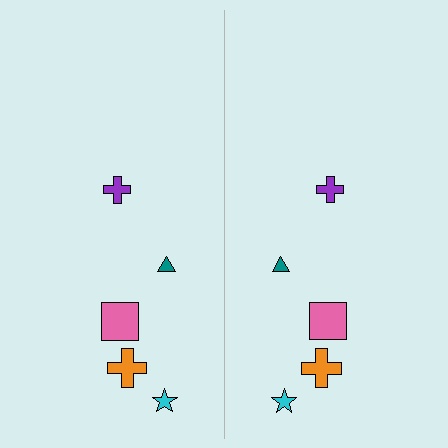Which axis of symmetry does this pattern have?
The pattern has a vertical axis of symmetry running through the center of the image.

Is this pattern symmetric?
Yes, this pattern has bilateral (reflection) symmetry.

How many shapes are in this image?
There are 10 shapes in this image.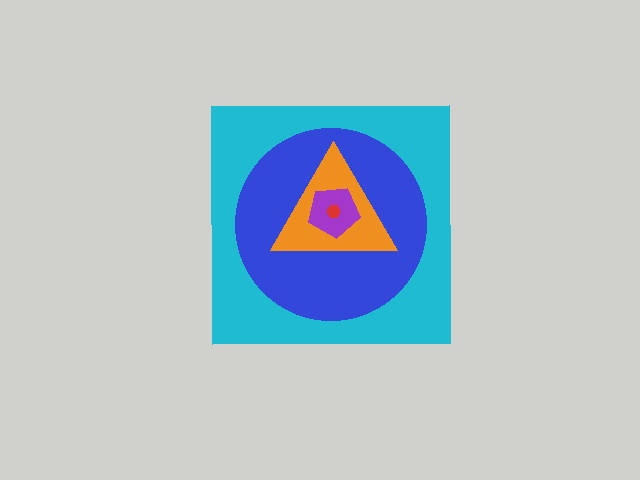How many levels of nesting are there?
5.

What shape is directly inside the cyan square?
The blue circle.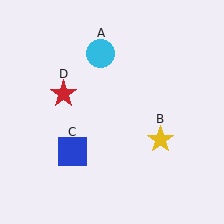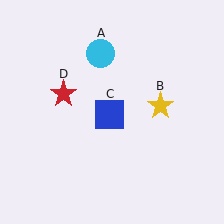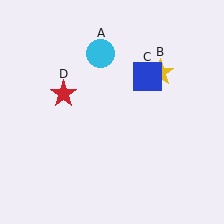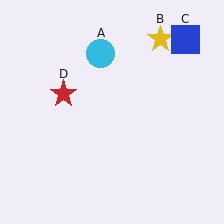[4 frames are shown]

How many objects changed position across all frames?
2 objects changed position: yellow star (object B), blue square (object C).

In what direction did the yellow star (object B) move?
The yellow star (object B) moved up.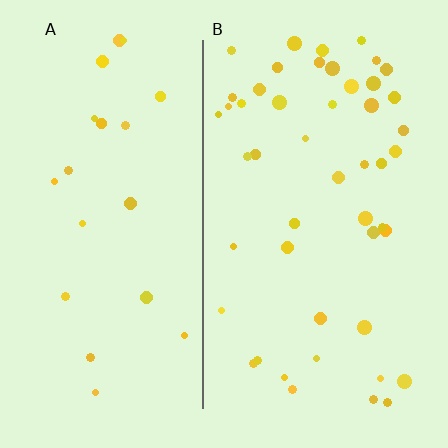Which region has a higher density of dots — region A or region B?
B (the right).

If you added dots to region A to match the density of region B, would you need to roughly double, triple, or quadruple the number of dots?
Approximately double.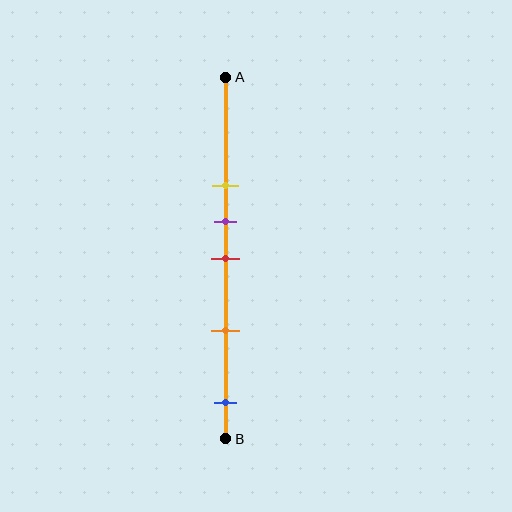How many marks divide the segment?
There are 5 marks dividing the segment.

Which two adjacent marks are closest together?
The purple and red marks are the closest adjacent pair.